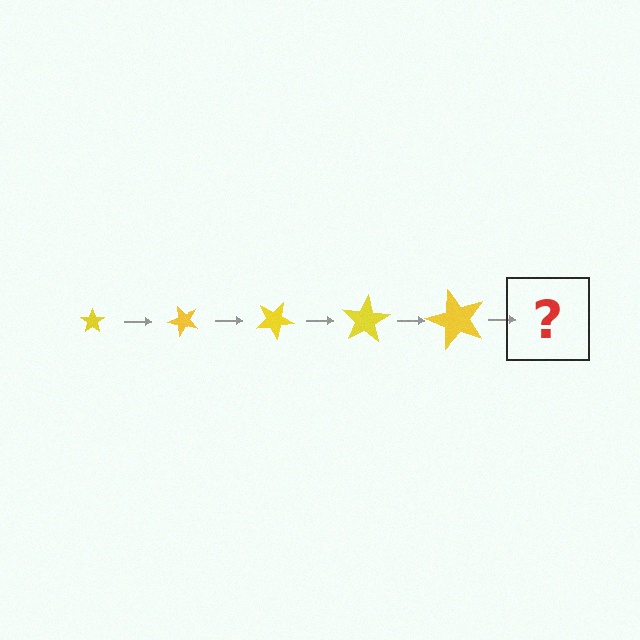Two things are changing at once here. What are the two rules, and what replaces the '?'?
The two rules are that the star grows larger each step and it rotates 50 degrees each step. The '?' should be a star, larger than the previous one and rotated 250 degrees from the start.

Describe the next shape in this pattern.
It should be a star, larger than the previous one and rotated 250 degrees from the start.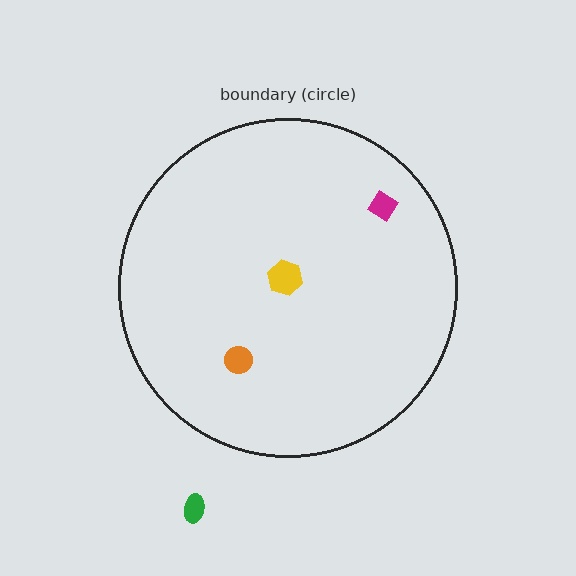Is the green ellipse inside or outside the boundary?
Outside.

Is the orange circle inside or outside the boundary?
Inside.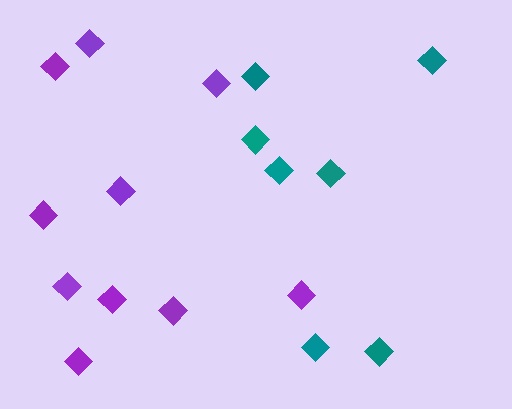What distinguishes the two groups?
There are 2 groups: one group of purple diamonds (10) and one group of teal diamonds (7).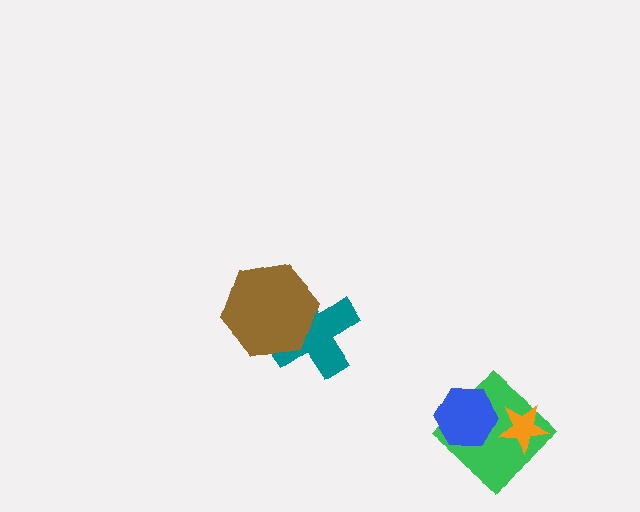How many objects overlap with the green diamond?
2 objects overlap with the green diamond.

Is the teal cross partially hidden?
Yes, it is partially covered by another shape.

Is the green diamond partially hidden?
Yes, it is partially covered by another shape.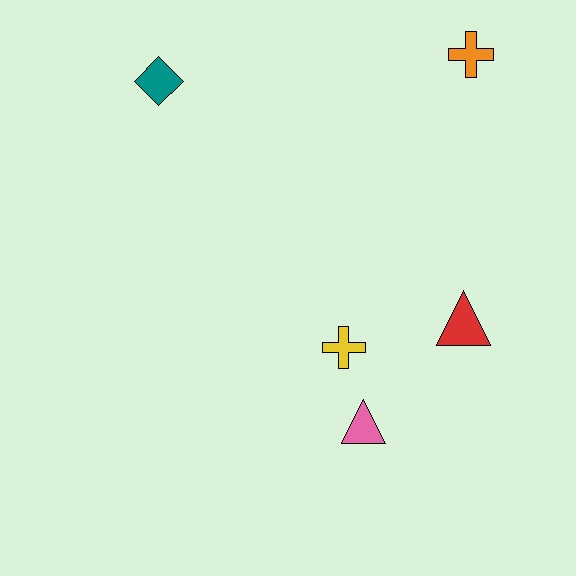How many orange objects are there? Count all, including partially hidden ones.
There is 1 orange object.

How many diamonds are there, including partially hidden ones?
There is 1 diamond.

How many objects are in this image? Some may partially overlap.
There are 5 objects.